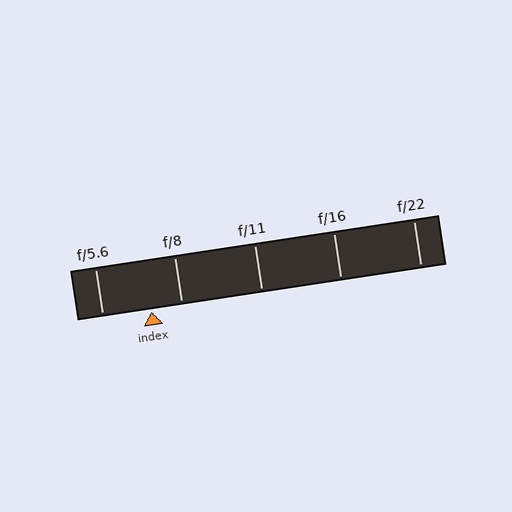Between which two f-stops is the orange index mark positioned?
The index mark is between f/5.6 and f/8.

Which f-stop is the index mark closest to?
The index mark is closest to f/8.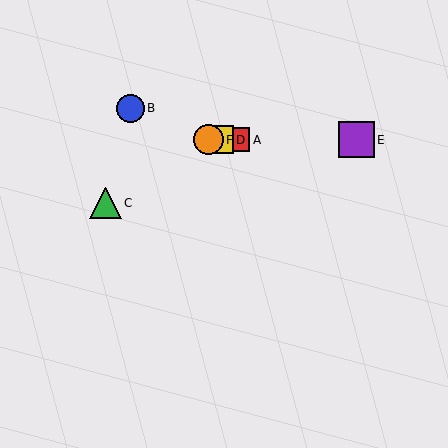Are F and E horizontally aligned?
Yes, both are at y≈140.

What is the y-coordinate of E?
Object E is at y≈140.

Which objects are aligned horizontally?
Objects A, D, E, F are aligned horizontally.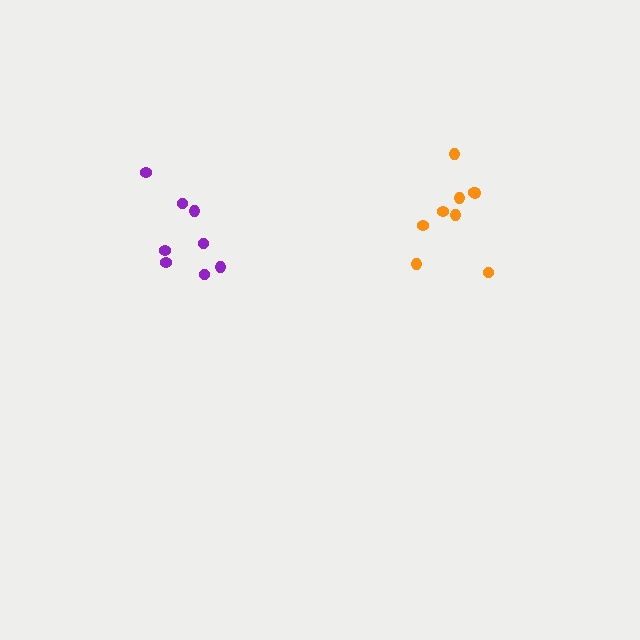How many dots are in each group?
Group 1: 9 dots, Group 2: 8 dots (17 total).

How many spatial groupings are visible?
There are 2 spatial groupings.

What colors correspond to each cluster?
The clusters are colored: orange, purple.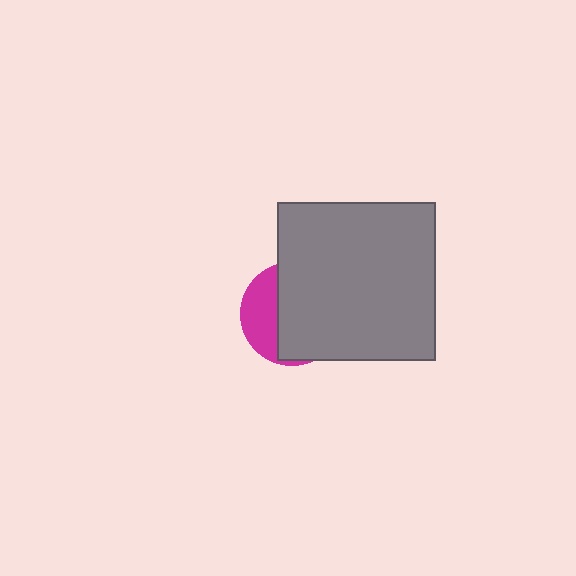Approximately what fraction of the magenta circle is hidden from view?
Roughly 66% of the magenta circle is hidden behind the gray square.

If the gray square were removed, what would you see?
You would see the complete magenta circle.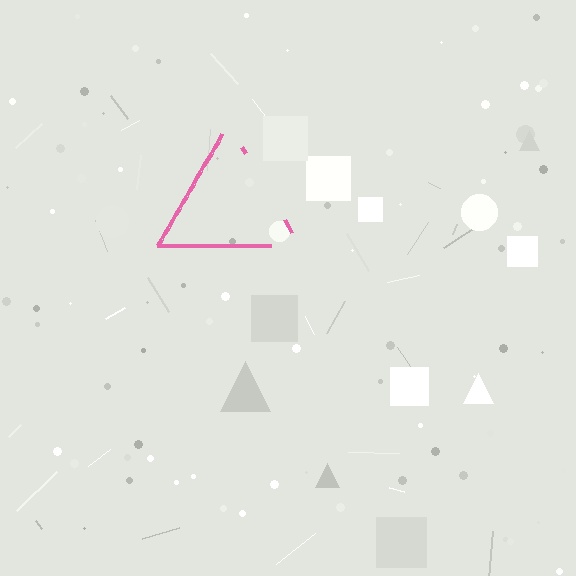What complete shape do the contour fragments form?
The contour fragments form a triangle.